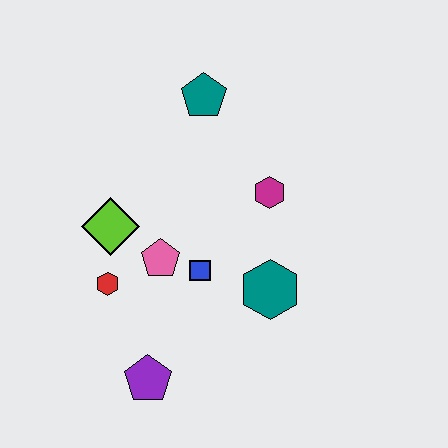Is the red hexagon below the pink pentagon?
Yes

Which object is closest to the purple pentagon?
The red hexagon is closest to the purple pentagon.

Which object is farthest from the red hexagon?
The teal pentagon is farthest from the red hexagon.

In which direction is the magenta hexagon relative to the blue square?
The magenta hexagon is above the blue square.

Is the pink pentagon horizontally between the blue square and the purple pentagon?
Yes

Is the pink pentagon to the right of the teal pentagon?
No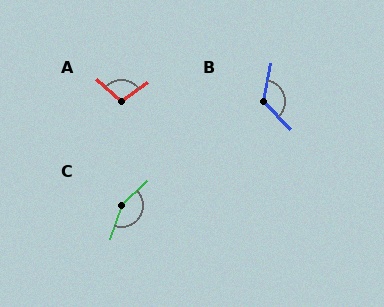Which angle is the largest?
C, at approximately 152 degrees.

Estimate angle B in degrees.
Approximately 125 degrees.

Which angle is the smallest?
A, at approximately 101 degrees.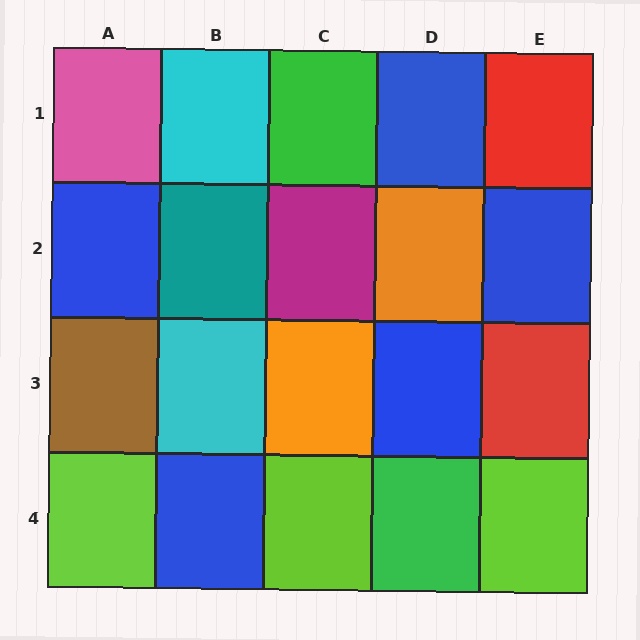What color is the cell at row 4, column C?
Lime.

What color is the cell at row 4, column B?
Blue.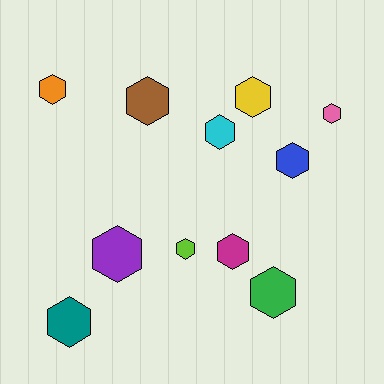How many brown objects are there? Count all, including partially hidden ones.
There is 1 brown object.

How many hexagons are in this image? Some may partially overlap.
There are 11 hexagons.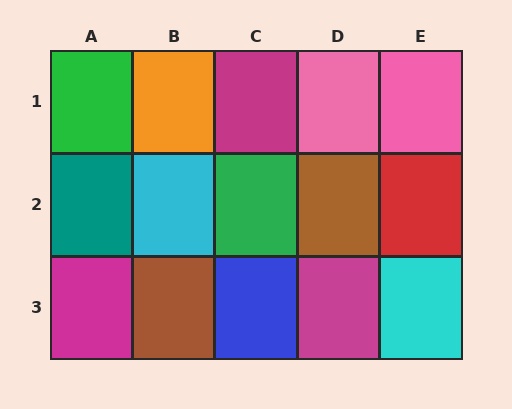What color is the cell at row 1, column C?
Magenta.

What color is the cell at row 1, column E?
Pink.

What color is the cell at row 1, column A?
Green.